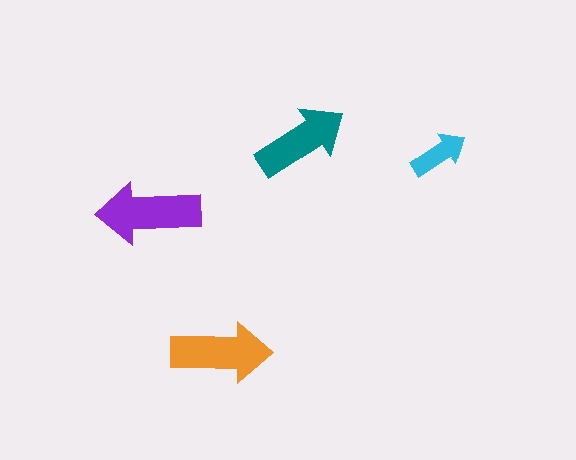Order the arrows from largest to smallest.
the purple one, the orange one, the teal one, the cyan one.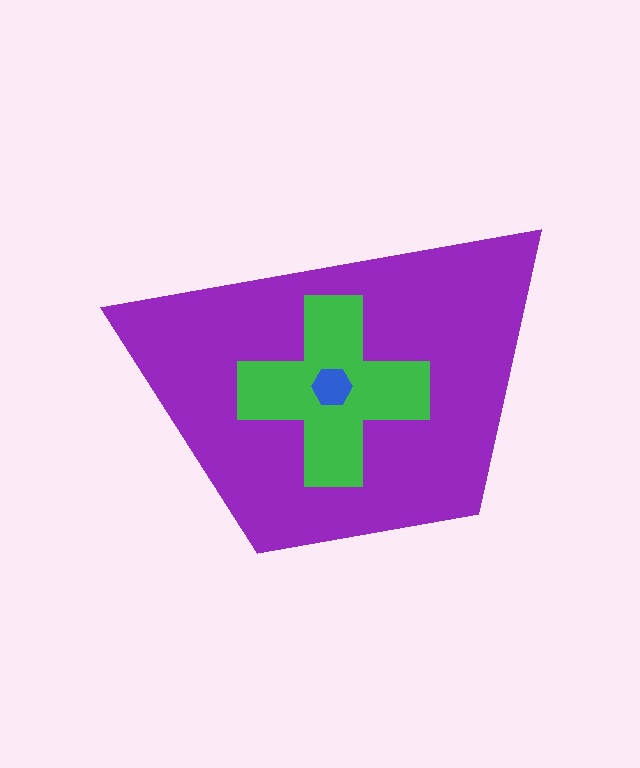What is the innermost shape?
The blue hexagon.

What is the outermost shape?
The purple trapezoid.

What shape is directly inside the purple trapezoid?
The green cross.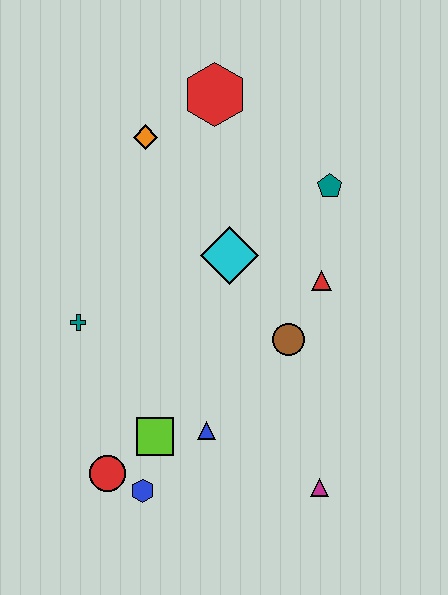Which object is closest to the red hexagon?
The orange diamond is closest to the red hexagon.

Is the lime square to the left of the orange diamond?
No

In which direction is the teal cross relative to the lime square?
The teal cross is above the lime square.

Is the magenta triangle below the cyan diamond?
Yes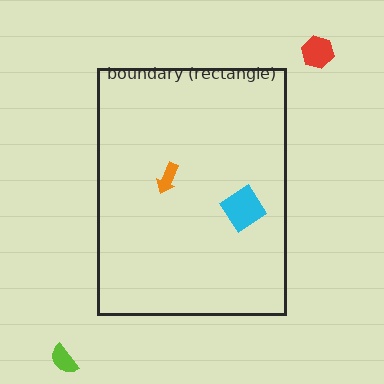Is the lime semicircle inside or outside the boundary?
Outside.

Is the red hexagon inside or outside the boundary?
Outside.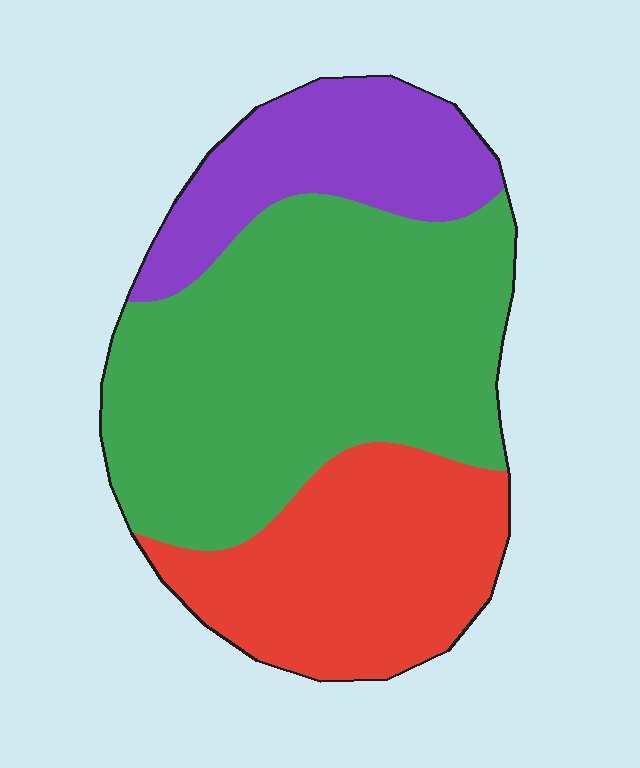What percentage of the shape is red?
Red takes up between a sixth and a third of the shape.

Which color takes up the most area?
Green, at roughly 50%.